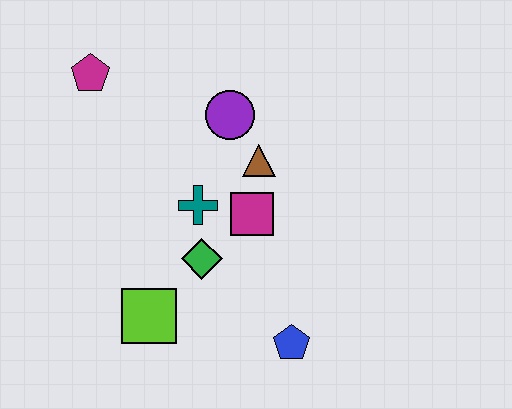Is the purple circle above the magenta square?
Yes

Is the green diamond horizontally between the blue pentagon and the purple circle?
No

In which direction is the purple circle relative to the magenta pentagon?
The purple circle is to the right of the magenta pentagon.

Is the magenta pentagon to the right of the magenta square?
No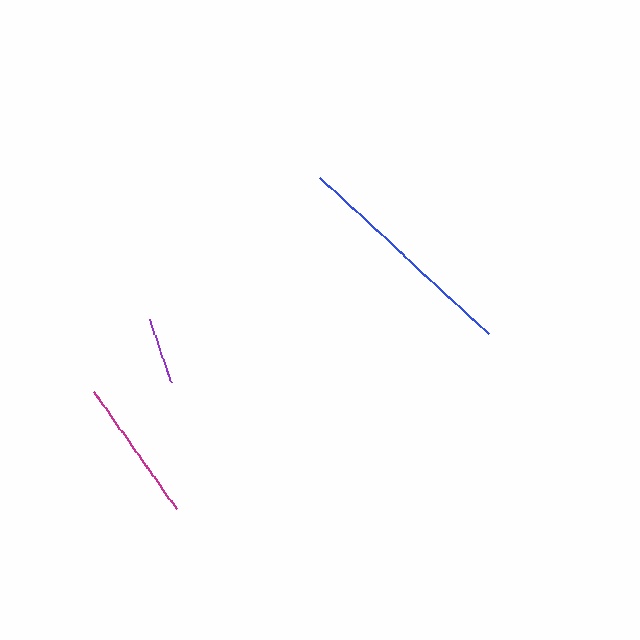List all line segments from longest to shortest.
From longest to shortest: blue, magenta, purple.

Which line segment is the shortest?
The purple line is the shortest at approximately 67 pixels.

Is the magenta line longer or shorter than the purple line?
The magenta line is longer than the purple line.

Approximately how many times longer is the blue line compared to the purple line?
The blue line is approximately 3.5 times the length of the purple line.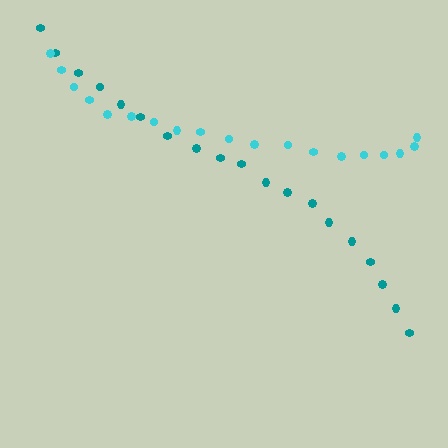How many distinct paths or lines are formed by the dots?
There are 2 distinct paths.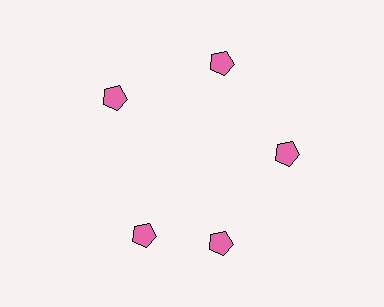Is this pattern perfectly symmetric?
No. The 5 pink pentagons are arranged in a ring, but one element near the 8 o'clock position is rotated out of alignment along the ring, breaking the 5-fold rotational symmetry.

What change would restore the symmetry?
The symmetry would be restored by rotating it back into even spacing with its neighbors so that all 5 pentagons sit at equal angles and equal distance from the center.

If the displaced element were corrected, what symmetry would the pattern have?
It would have 5-fold rotational symmetry — the pattern would map onto itself every 72 degrees.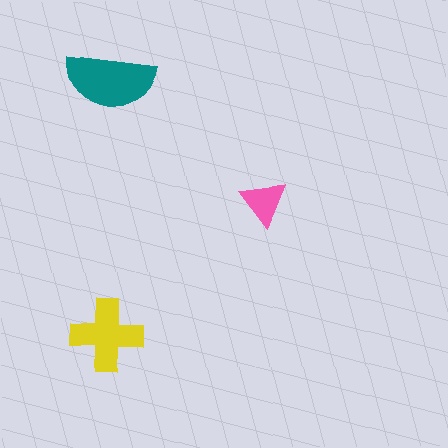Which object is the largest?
The teal semicircle.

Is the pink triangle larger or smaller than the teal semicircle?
Smaller.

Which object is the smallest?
The pink triangle.